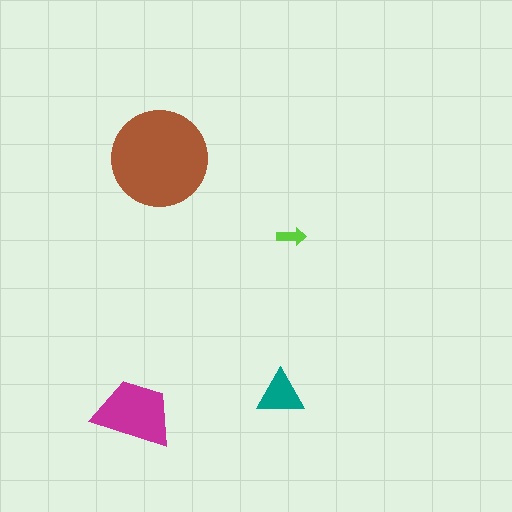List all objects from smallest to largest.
The lime arrow, the teal triangle, the magenta trapezoid, the brown circle.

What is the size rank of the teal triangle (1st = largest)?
3rd.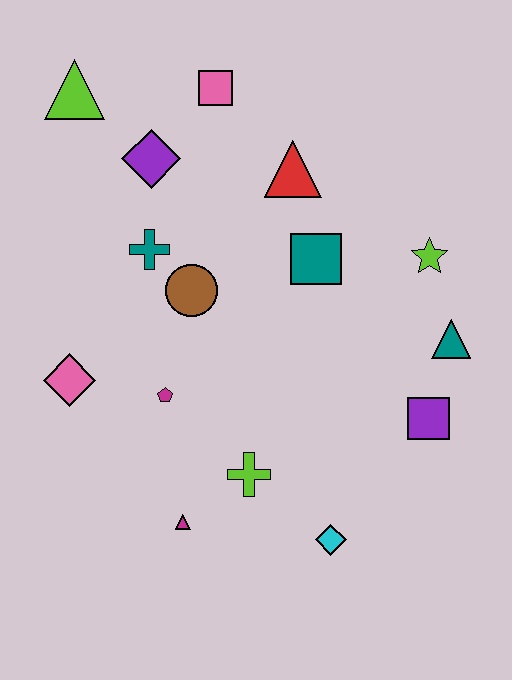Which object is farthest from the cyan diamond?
The lime triangle is farthest from the cyan diamond.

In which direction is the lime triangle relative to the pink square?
The lime triangle is to the left of the pink square.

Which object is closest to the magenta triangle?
The lime cross is closest to the magenta triangle.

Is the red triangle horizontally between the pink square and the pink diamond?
No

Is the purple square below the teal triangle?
Yes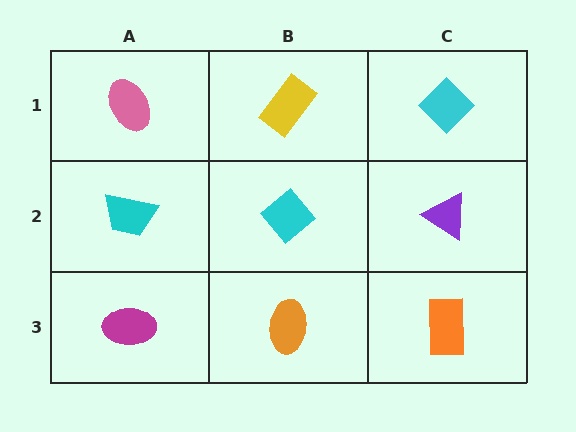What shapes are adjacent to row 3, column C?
A purple triangle (row 2, column C), an orange ellipse (row 3, column B).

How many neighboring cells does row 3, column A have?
2.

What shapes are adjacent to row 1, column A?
A cyan trapezoid (row 2, column A), a yellow rectangle (row 1, column B).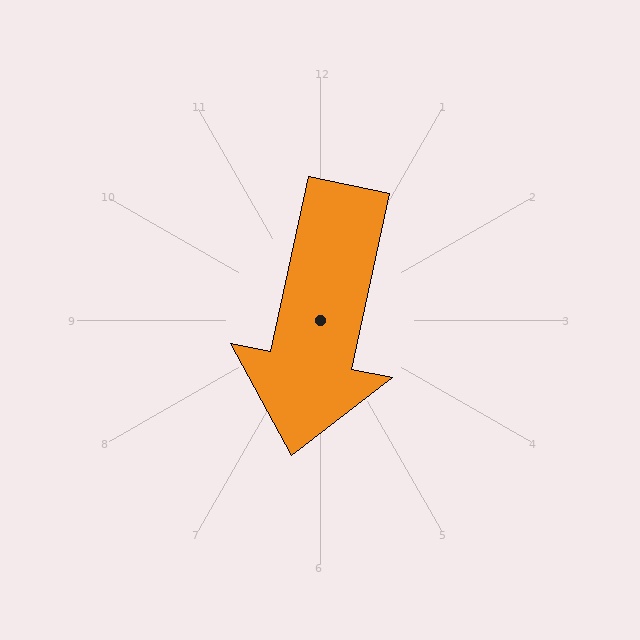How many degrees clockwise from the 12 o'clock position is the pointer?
Approximately 192 degrees.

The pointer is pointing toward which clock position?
Roughly 6 o'clock.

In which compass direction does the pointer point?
South.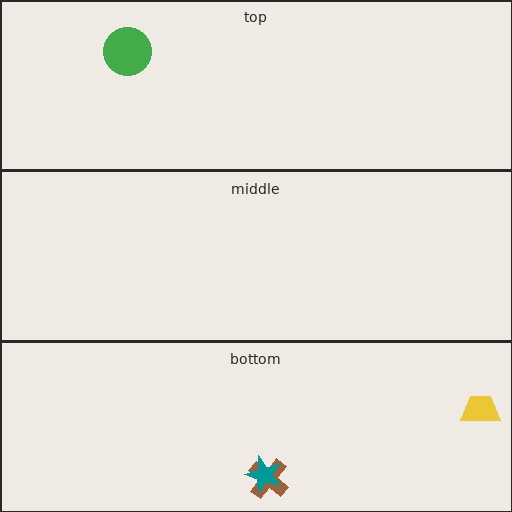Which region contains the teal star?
The bottom region.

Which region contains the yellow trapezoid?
The bottom region.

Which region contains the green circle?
The top region.